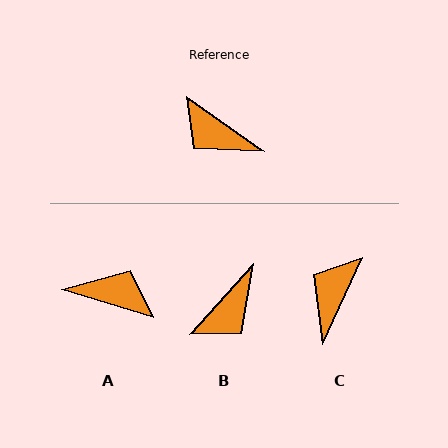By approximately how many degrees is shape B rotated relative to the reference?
Approximately 83 degrees counter-clockwise.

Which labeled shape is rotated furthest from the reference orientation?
A, about 162 degrees away.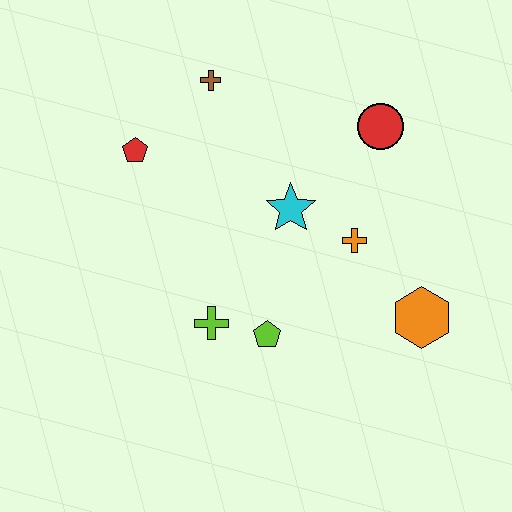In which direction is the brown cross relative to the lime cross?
The brown cross is above the lime cross.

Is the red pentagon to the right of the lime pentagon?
No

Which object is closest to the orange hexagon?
The orange cross is closest to the orange hexagon.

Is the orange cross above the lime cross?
Yes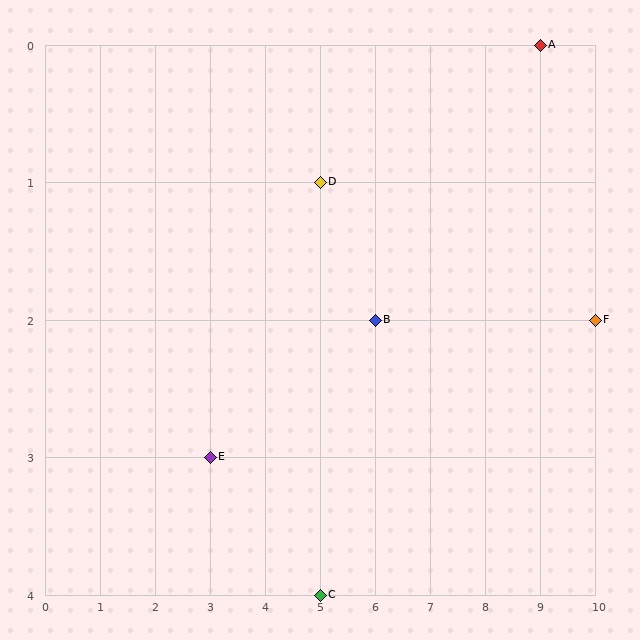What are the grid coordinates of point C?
Point C is at grid coordinates (5, 4).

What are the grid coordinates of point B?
Point B is at grid coordinates (6, 2).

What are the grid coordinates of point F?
Point F is at grid coordinates (10, 2).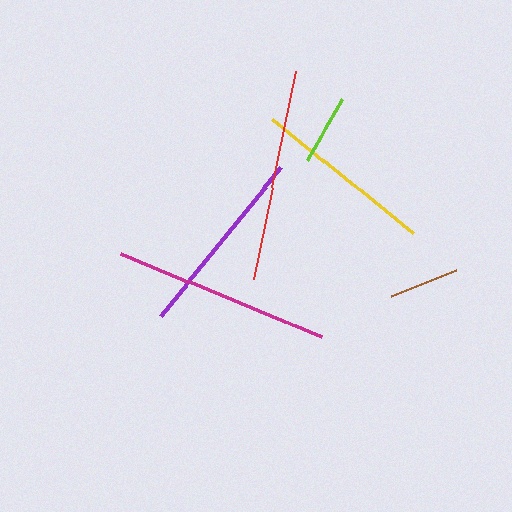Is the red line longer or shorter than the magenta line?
The magenta line is longer than the red line.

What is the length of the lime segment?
The lime segment is approximately 69 pixels long.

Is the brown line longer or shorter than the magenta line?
The magenta line is longer than the brown line.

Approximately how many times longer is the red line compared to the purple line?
The red line is approximately 1.1 times the length of the purple line.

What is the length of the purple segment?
The purple segment is approximately 191 pixels long.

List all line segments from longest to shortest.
From longest to shortest: magenta, red, purple, yellow, brown, lime.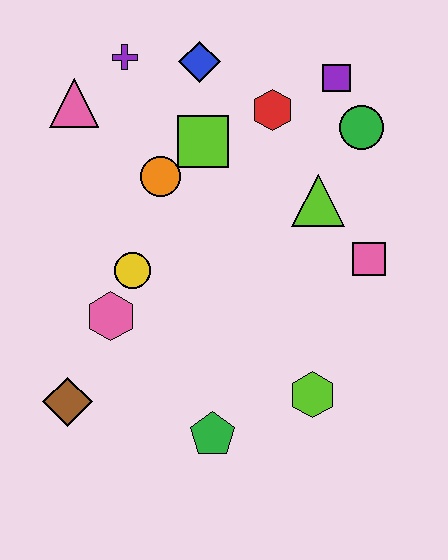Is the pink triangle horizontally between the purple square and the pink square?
No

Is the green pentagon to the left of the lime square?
No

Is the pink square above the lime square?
No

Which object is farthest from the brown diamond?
The purple square is farthest from the brown diamond.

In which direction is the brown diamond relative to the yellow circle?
The brown diamond is below the yellow circle.